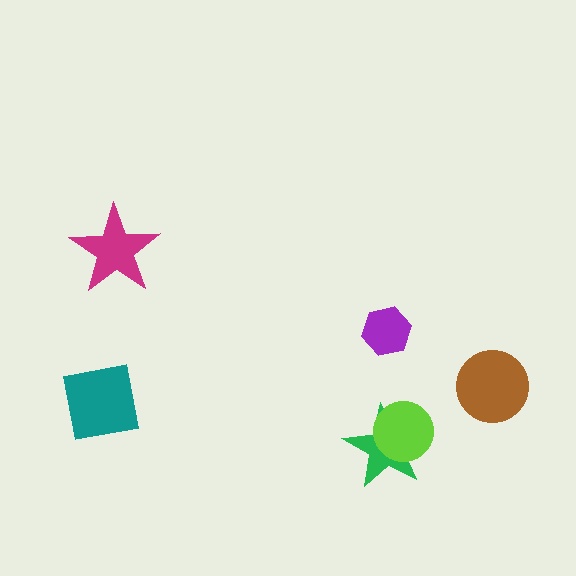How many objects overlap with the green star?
1 object overlaps with the green star.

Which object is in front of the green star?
The lime circle is in front of the green star.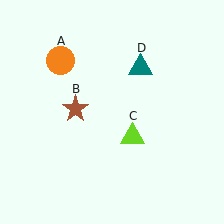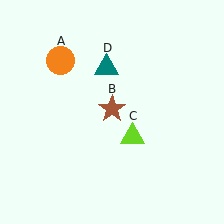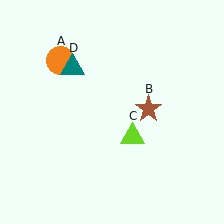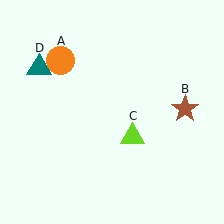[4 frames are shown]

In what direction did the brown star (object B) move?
The brown star (object B) moved right.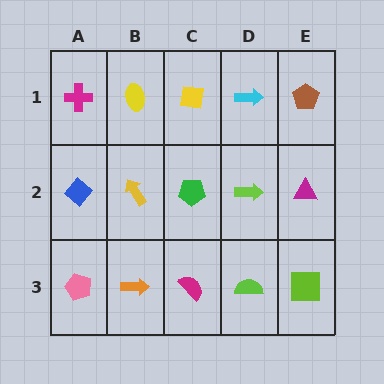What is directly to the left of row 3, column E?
A lime semicircle.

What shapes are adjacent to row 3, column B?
A yellow arrow (row 2, column B), a pink pentagon (row 3, column A), a magenta semicircle (row 3, column C).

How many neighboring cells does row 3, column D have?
3.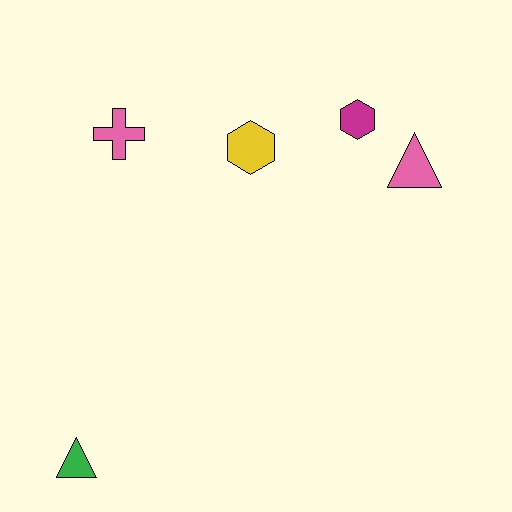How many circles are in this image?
There are no circles.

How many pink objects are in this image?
There are 2 pink objects.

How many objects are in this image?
There are 5 objects.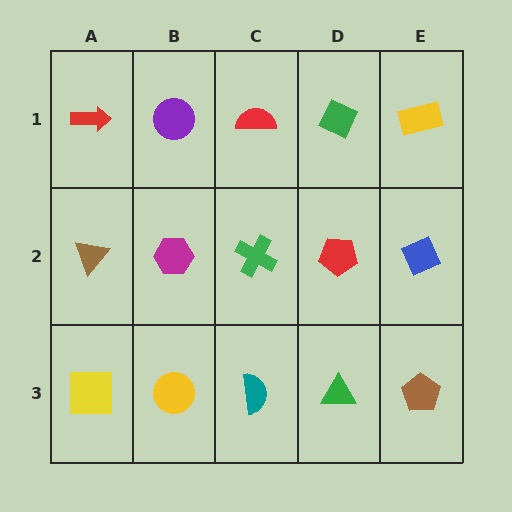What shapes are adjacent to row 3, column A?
A brown triangle (row 2, column A), a yellow circle (row 3, column B).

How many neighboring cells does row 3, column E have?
2.